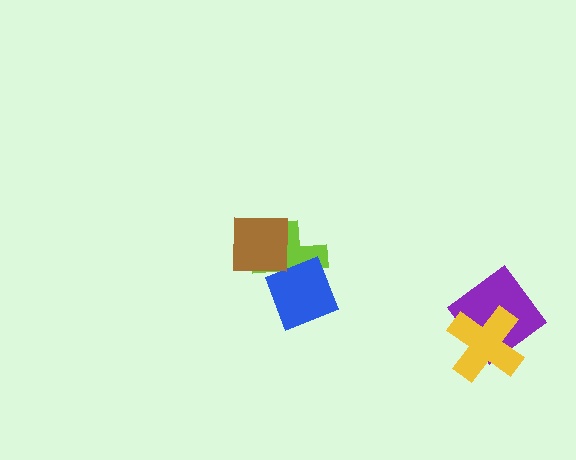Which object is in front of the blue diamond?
The brown square is in front of the blue diamond.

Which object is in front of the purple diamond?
The yellow cross is in front of the purple diamond.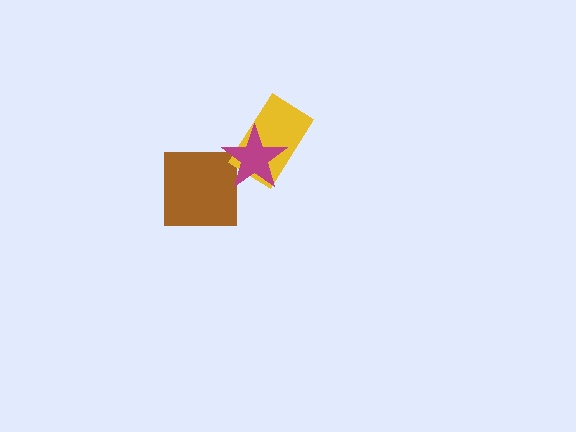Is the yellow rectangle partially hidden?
Yes, it is partially covered by another shape.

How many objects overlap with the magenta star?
2 objects overlap with the magenta star.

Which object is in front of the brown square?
The magenta star is in front of the brown square.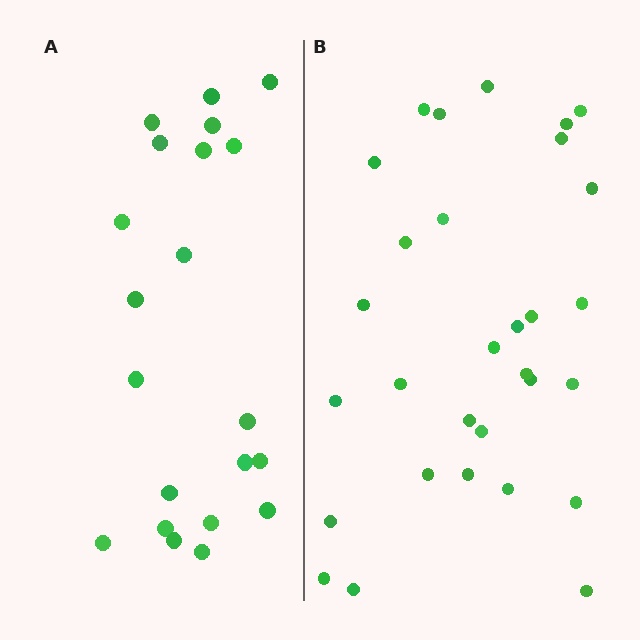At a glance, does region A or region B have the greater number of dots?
Region B (the right region) has more dots.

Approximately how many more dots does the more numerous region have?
Region B has roughly 8 or so more dots than region A.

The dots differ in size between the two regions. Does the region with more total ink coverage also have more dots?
No. Region A has more total ink coverage because its dots are larger, but region B actually contains more individual dots. Total area can be misleading — the number of items is what matters here.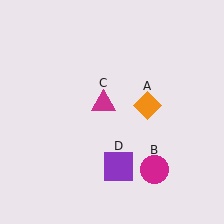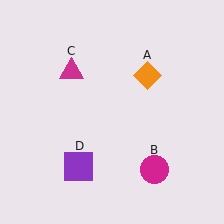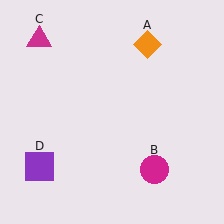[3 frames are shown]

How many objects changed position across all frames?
3 objects changed position: orange diamond (object A), magenta triangle (object C), purple square (object D).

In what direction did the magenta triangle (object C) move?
The magenta triangle (object C) moved up and to the left.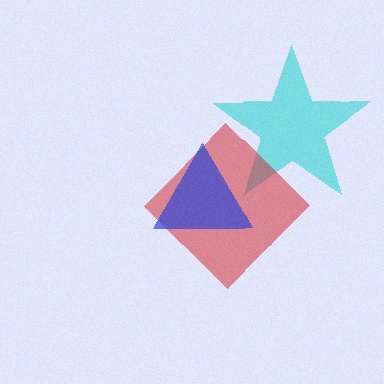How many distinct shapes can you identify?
There are 3 distinct shapes: a cyan star, a red diamond, a blue triangle.